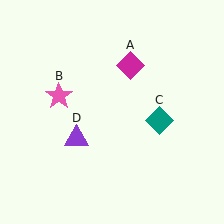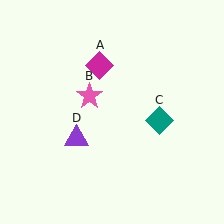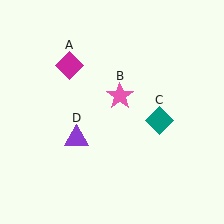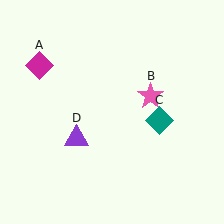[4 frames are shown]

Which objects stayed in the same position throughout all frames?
Teal diamond (object C) and purple triangle (object D) remained stationary.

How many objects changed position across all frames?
2 objects changed position: magenta diamond (object A), pink star (object B).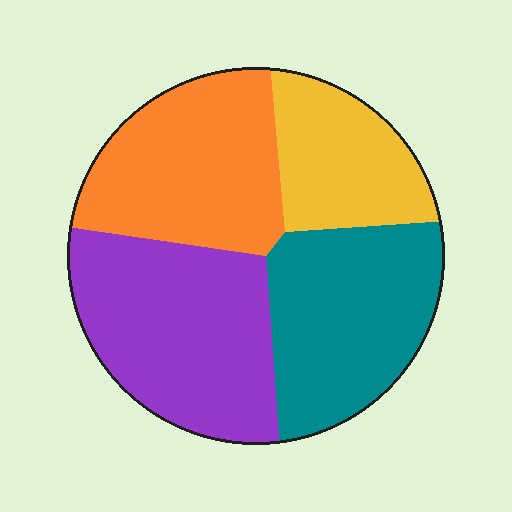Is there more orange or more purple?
Purple.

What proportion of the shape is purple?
Purple covers around 30% of the shape.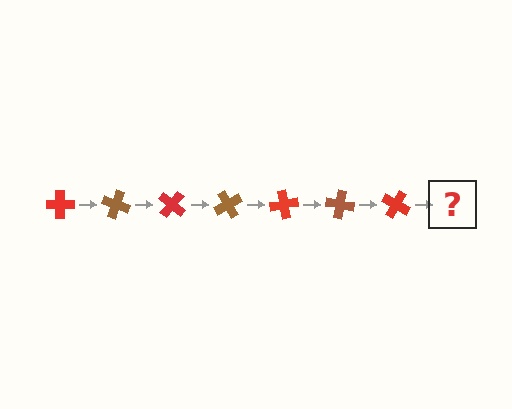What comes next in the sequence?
The next element should be a brown cross, rotated 140 degrees from the start.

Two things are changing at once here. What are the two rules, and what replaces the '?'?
The two rules are that it rotates 20 degrees each step and the color cycles through red and brown. The '?' should be a brown cross, rotated 140 degrees from the start.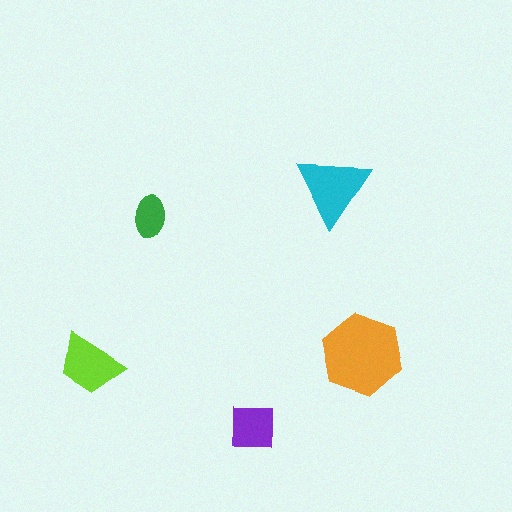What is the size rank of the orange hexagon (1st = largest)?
1st.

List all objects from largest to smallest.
The orange hexagon, the cyan triangle, the lime trapezoid, the purple square, the green ellipse.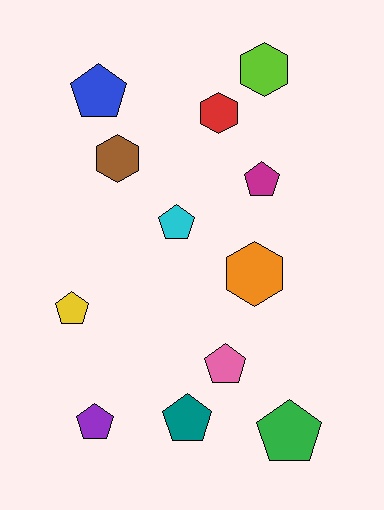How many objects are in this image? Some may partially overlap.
There are 12 objects.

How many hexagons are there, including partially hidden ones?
There are 4 hexagons.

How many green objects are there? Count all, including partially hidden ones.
There is 1 green object.